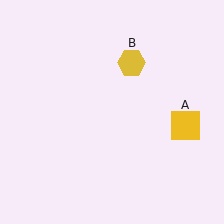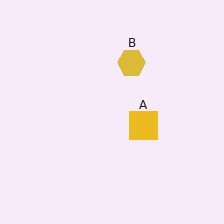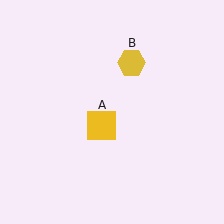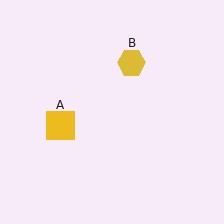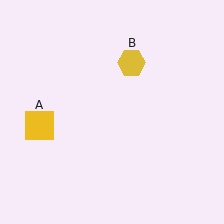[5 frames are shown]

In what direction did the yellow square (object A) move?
The yellow square (object A) moved left.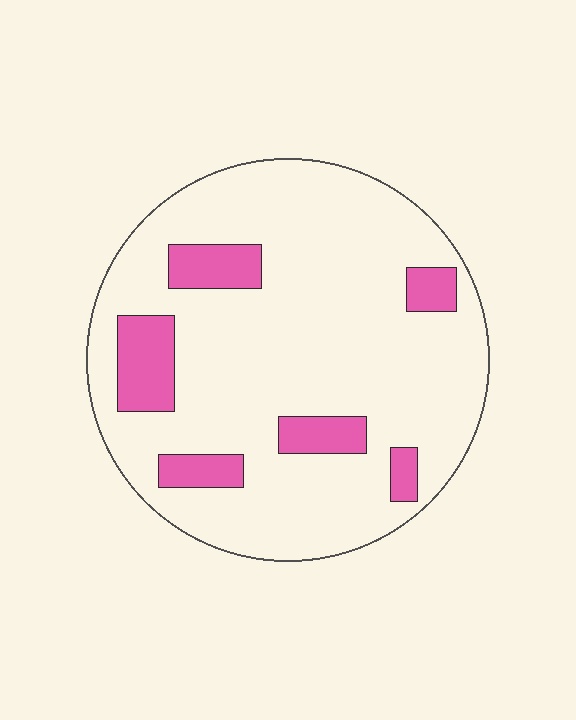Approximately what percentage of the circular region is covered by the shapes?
Approximately 15%.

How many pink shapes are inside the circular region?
6.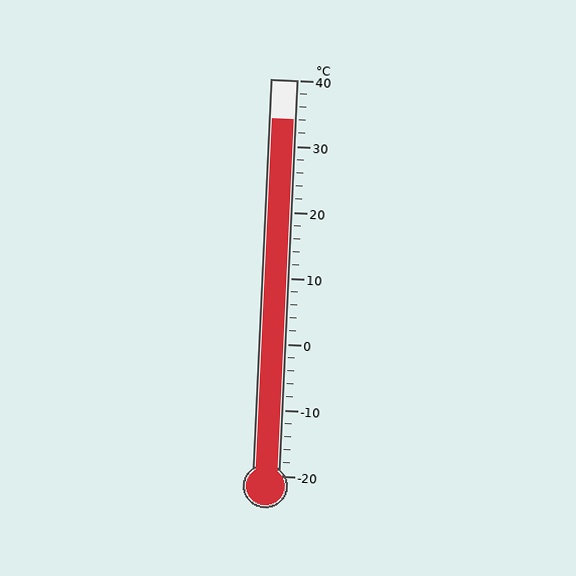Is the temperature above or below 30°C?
The temperature is above 30°C.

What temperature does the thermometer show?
The thermometer shows approximately 34°C.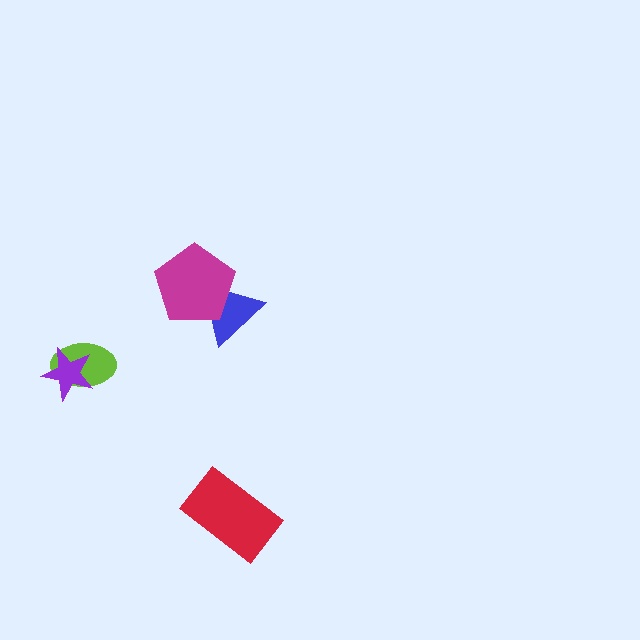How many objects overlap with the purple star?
1 object overlaps with the purple star.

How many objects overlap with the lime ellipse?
1 object overlaps with the lime ellipse.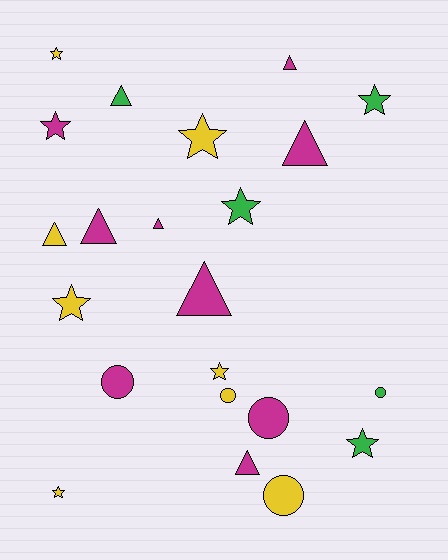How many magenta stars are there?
There is 1 magenta star.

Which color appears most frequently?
Magenta, with 9 objects.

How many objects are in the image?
There are 22 objects.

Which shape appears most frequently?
Star, with 9 objects.